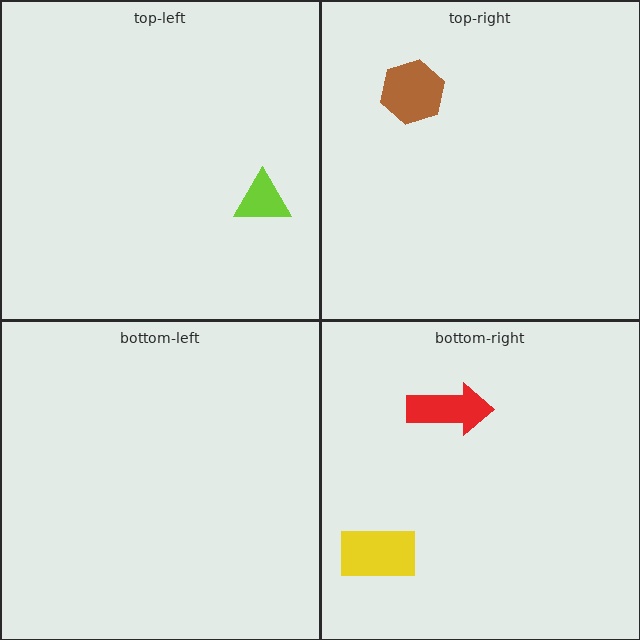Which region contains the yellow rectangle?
The bottom-right region.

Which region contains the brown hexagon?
The top-right region.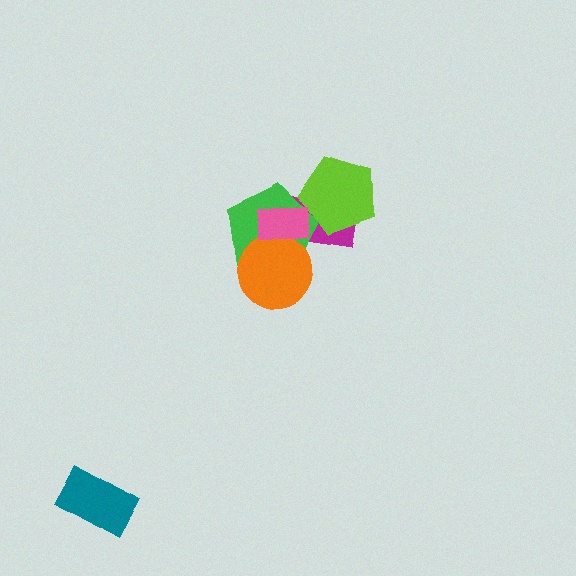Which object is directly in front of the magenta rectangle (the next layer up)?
The lime pentagon is directly in front of the magenta rectangle.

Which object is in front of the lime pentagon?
The green pentagon is in front of the lime pentagon.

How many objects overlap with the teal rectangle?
0 objects overlap with the teal rectangle.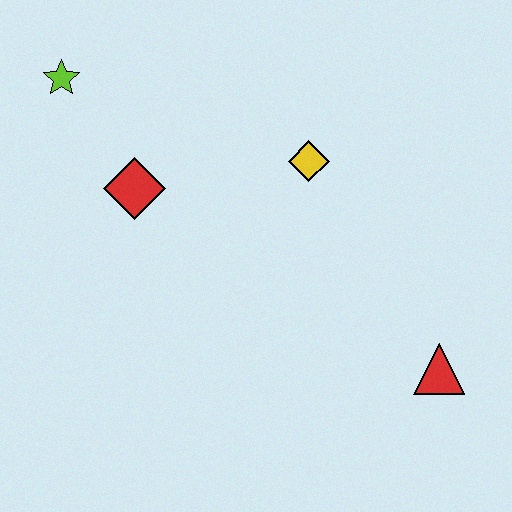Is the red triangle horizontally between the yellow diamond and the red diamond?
No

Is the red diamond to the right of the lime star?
Yes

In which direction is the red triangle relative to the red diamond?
The red triangle is to the right of the red diamond.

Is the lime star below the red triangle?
No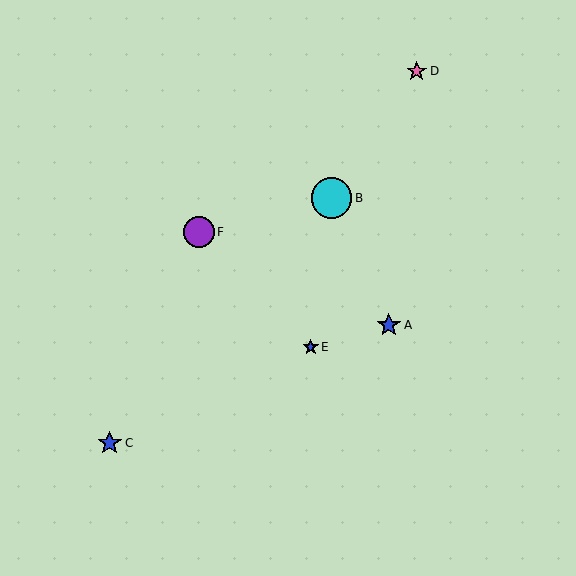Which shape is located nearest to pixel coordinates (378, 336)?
The blue star (labeled A) at (389, 325) is nearest to that location.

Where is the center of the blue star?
The center of the blue star is at (311, 347).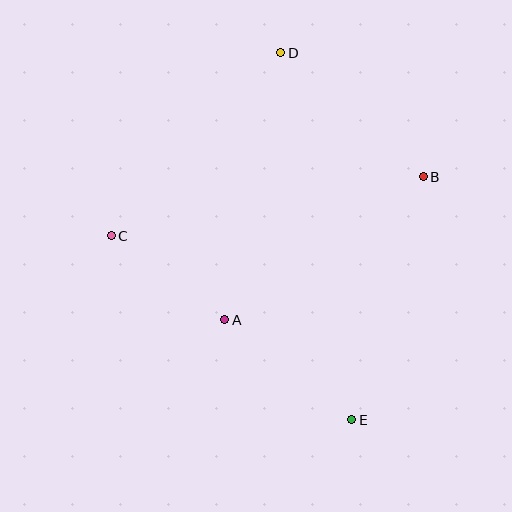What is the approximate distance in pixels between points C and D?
The distance between C and D is approximately 250 pixels.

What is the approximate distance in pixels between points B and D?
The distance between B and D is approximately 189 pixels.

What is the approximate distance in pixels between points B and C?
The distance between B and C is approximately 318 pixels.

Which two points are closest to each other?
Points A and C are closest to each other.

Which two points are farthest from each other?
Points D and E are farthest from each other.